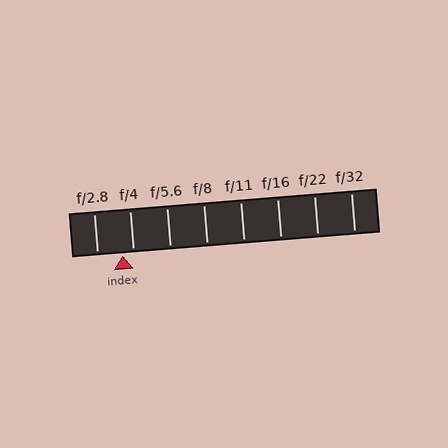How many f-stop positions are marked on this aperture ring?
There are 8 f-stop positions marked.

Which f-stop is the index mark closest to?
The index mark is closest to f/4.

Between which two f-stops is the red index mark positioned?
The index mark is between f/2.8 and f/4.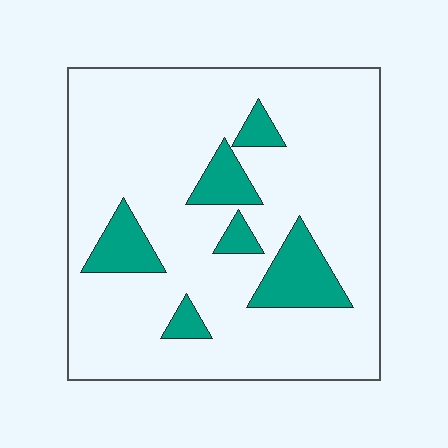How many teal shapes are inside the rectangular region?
6.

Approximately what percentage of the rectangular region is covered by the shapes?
Approximately 15%.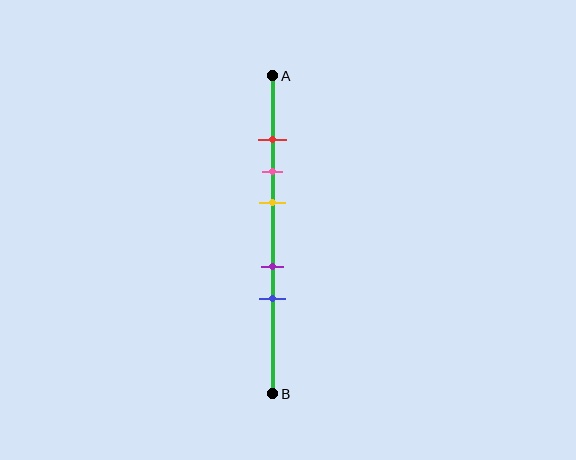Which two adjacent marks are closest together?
The red and pink marks are the closest adjacent pair.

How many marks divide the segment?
There are 5 marks dividing the segment.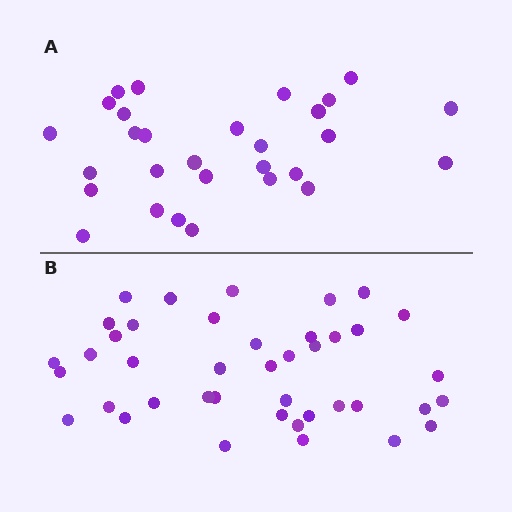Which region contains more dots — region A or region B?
Region B (the bottom region) has more dots.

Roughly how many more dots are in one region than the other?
Region B has roughly 12 or so more dots than region A.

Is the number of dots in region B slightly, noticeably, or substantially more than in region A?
Region B has noticeably more, but not dramatically so. The ratio is roughly 1.4 to 1.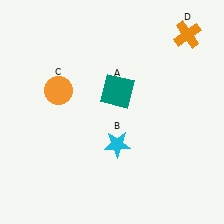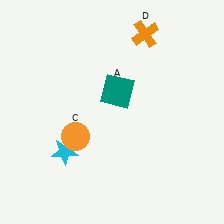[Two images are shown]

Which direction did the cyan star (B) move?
The cyan star (B) moved left.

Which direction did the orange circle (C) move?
The orange circle (C) moved down.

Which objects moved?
The objects that moved are: the cyan star (B), the orange circle (C), the orange cross (D).